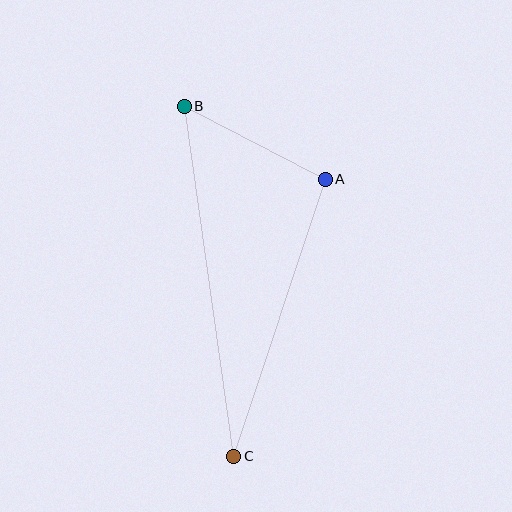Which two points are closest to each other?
Points A and B are closest to each other.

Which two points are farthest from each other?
Points B and C are farthest from each other.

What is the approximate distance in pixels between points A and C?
The distance between A and C is approximately 292 pixels.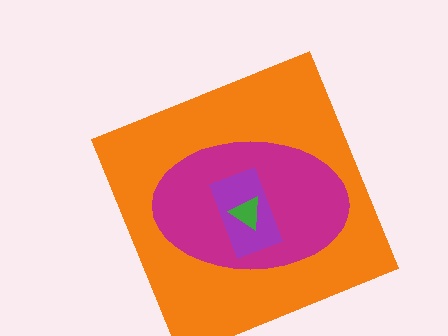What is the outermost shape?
The orange square.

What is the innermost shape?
The green triangle.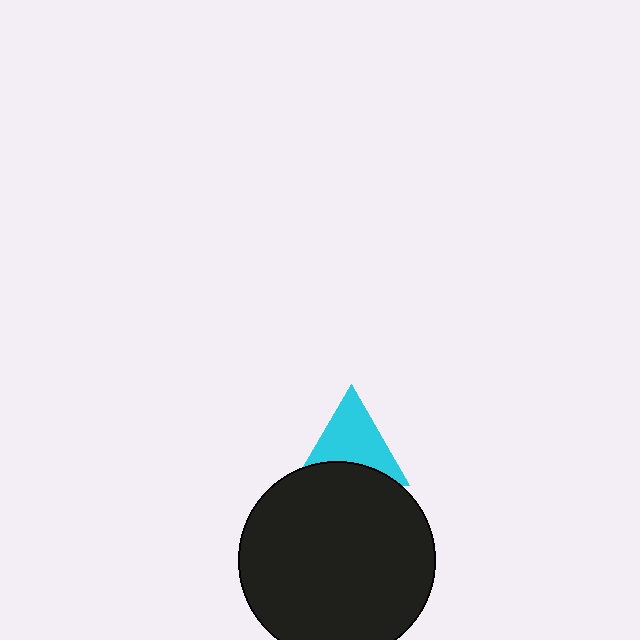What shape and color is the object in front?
The object in front is a black circle.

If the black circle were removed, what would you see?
You would see the complete cyan triangle.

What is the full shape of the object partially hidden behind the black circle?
The partially hidden object is a cyan triangle.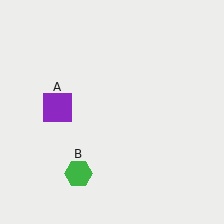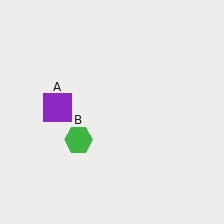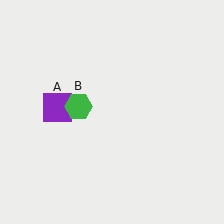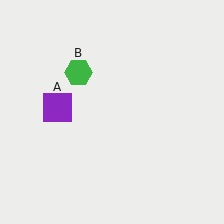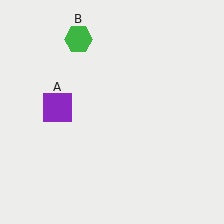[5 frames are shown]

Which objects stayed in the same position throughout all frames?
Purple square (object A) remained stationary.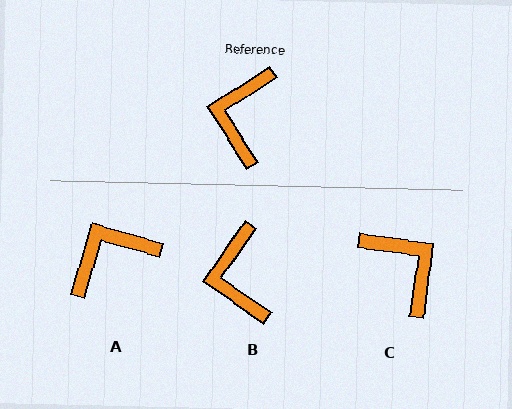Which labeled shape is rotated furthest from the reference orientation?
C, about 131 degrees away.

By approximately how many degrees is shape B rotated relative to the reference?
Approximately 22 degrees counter-clockwise.